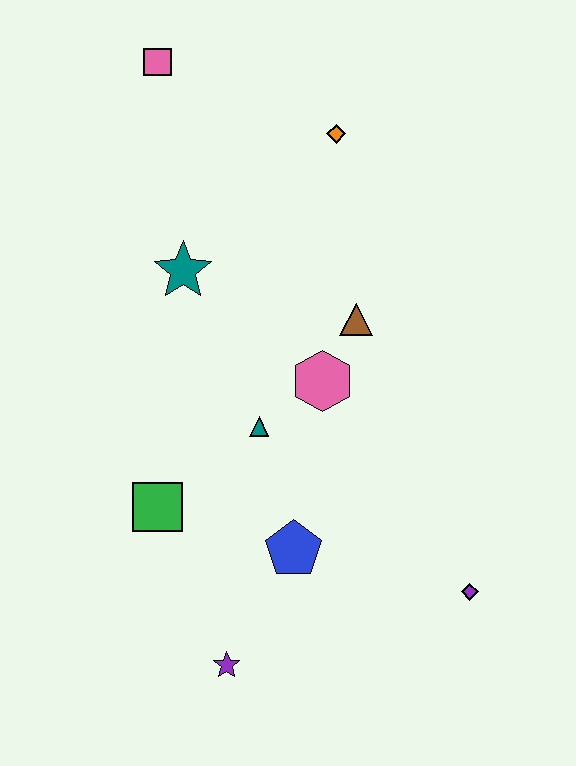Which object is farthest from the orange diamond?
The purple star is farthest from the orange diamond.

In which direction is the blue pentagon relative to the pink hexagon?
The blue pentagon is below the pink hexagon.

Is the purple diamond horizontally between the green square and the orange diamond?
No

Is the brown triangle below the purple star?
No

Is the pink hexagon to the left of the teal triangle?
No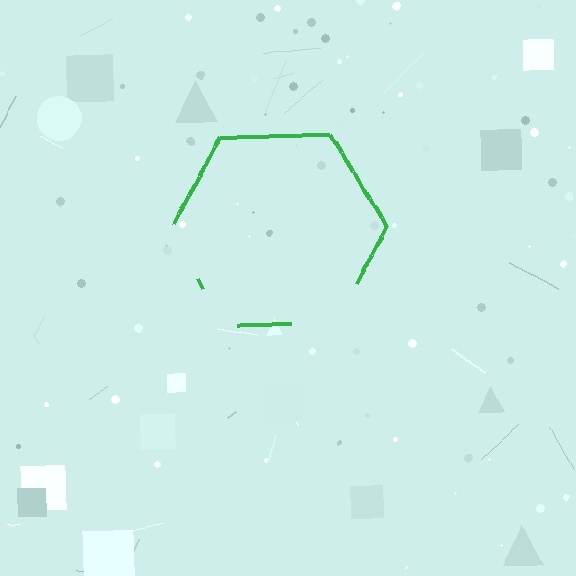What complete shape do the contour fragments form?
The contour fragments form a hexagon.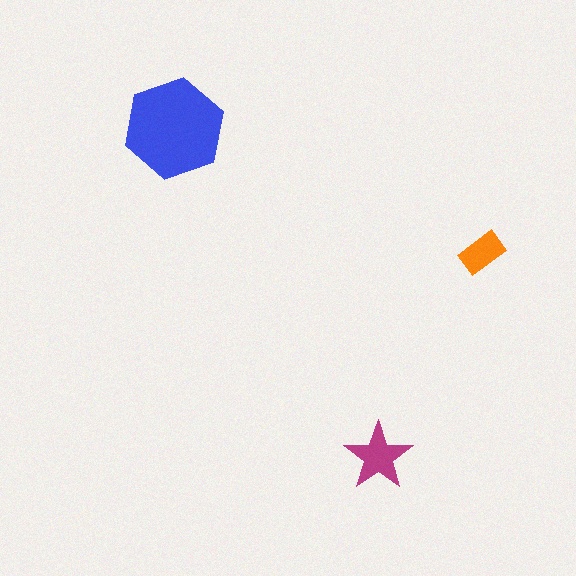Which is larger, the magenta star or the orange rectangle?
The magenta star.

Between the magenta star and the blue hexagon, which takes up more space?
The blue hexagon.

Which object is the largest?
The blue hexagon.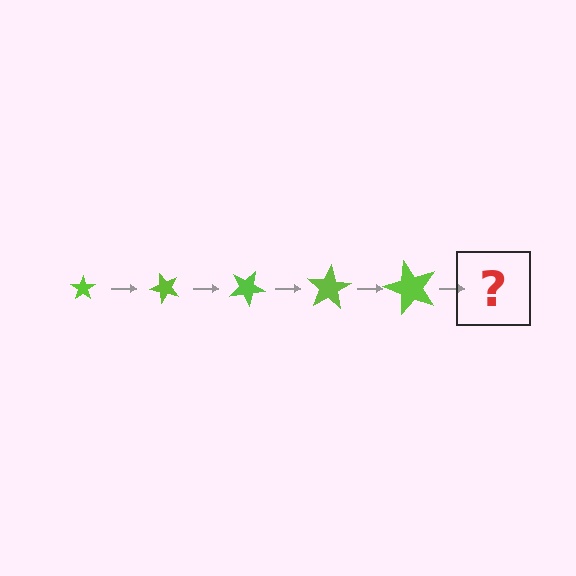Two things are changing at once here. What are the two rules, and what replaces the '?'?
The two rules are that the star grows larger each step and it rotates 50 degrees each step. The '?' should be a star, larger than the previous one and rotated 250 degrees from the start.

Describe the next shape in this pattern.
It should be a star, larger than the previous one and rotated 250 degrees from the start.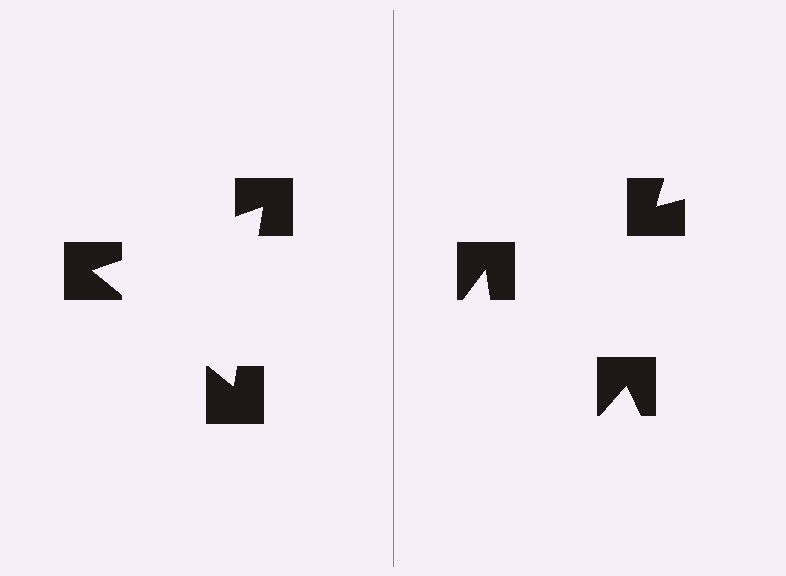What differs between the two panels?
The notched squares are positioned identically on both sides; only the wedge orientations differ. On the left they align to a triangle; on the right they are misaligned.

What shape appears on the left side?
An illusory triangle.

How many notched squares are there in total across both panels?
6 — 3 on each side.